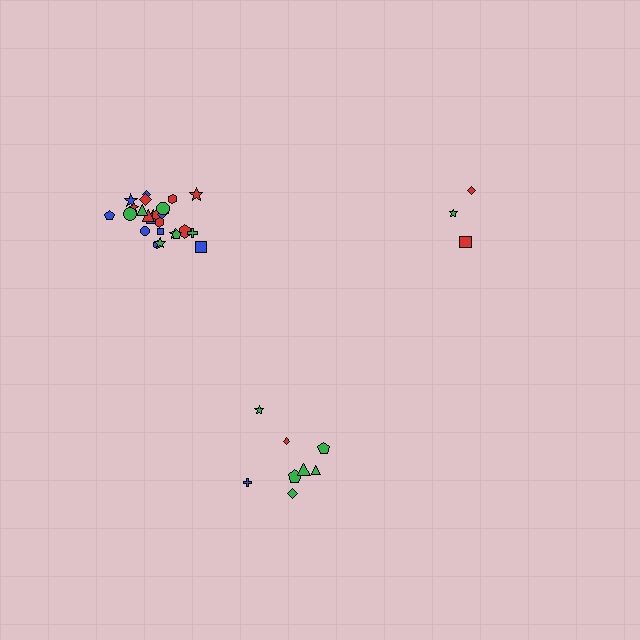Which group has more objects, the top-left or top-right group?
The top-left group.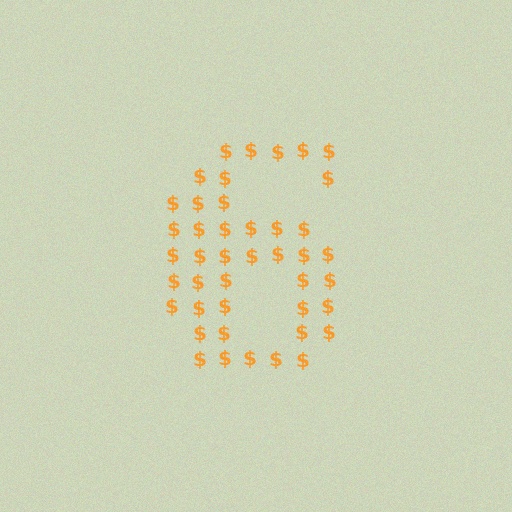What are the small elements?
The small elements are dollar signs.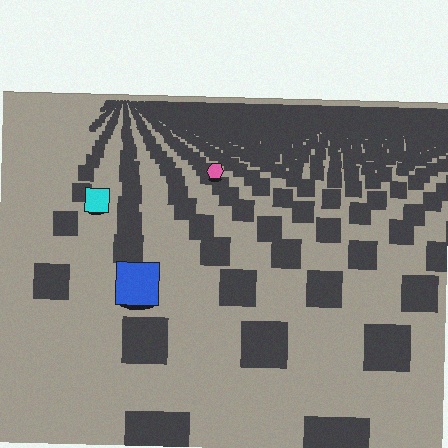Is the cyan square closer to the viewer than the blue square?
No. The blue square is closer — you can tell from the texture gradient: the ground texture is coarser near it.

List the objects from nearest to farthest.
From nearest to farthest: the blue square, the cyan square, the pink hexagon.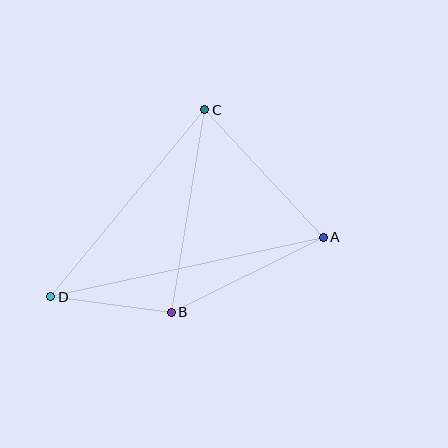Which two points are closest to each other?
Points B and D are closest to each other.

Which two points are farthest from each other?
Points A and D are farthest from each other.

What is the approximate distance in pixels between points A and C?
The distance between A and C is approximately 174 pixels.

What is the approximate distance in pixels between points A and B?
The distance between A and B is approximately 170 pixels.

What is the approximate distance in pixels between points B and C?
The distance between B and C is approximately 205 pixels.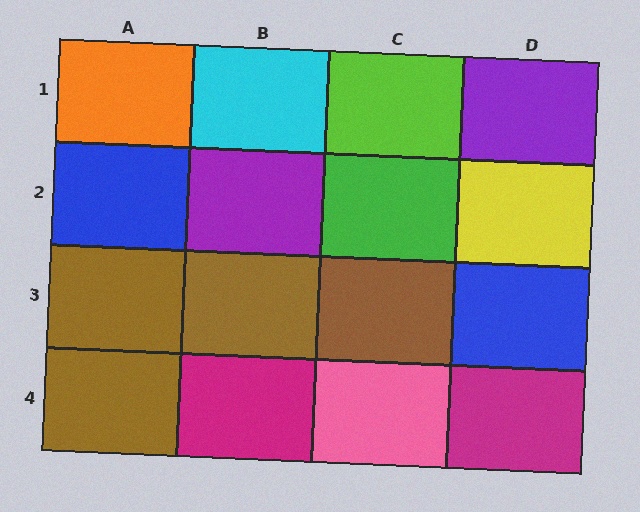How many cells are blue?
2 cells are blue.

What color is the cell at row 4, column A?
Brown.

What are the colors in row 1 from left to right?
Orange, cyan, lime, purple.